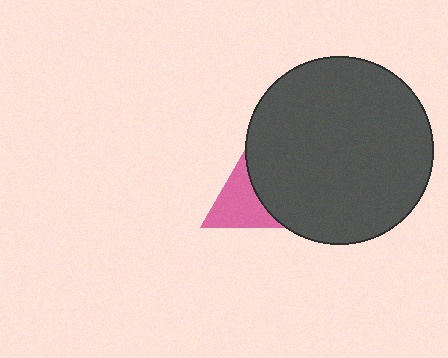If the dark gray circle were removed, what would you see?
You would see the complete pink triangle.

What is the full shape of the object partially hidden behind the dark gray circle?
The partially hidden object is a pink triangle.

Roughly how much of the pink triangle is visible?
A small part of it is visible (roughly 33%).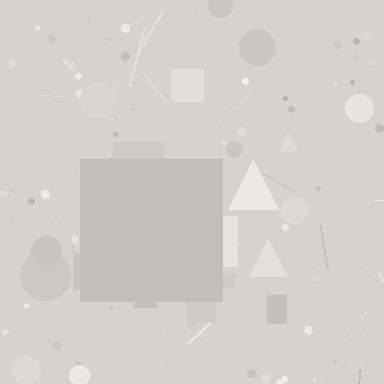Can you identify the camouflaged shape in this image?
The camouflaged shape is a square.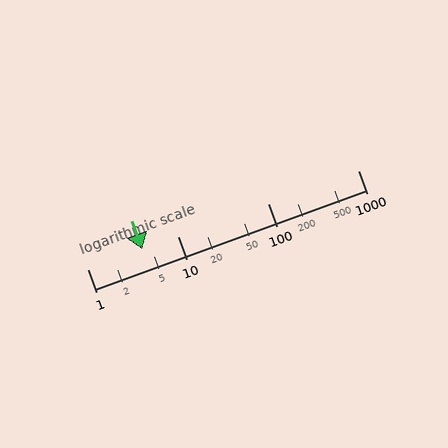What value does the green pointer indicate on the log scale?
The pointer indicates approximately 4.1.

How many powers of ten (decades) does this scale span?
The scale spans 3 decades, from 1 to 1000.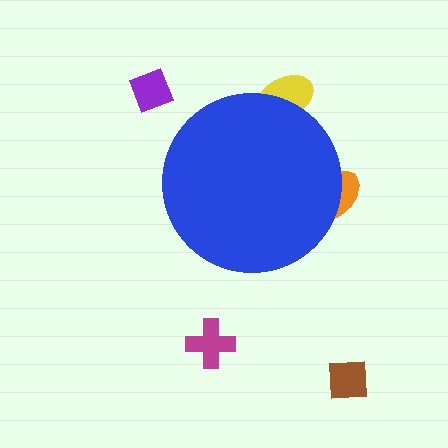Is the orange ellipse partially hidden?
Yes, the orange ellipse is partially hidden behind the blue circle.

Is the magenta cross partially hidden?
No, the magenta cross is fully visible.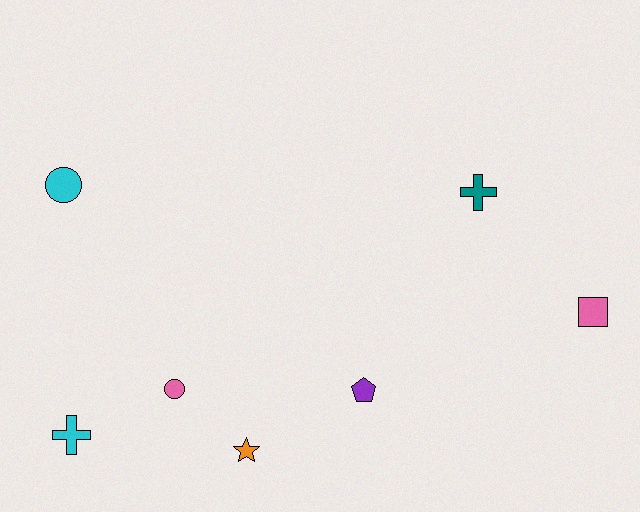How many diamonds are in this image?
There are no diamonds.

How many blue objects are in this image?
There are no blue objects.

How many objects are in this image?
There are 7 objects.